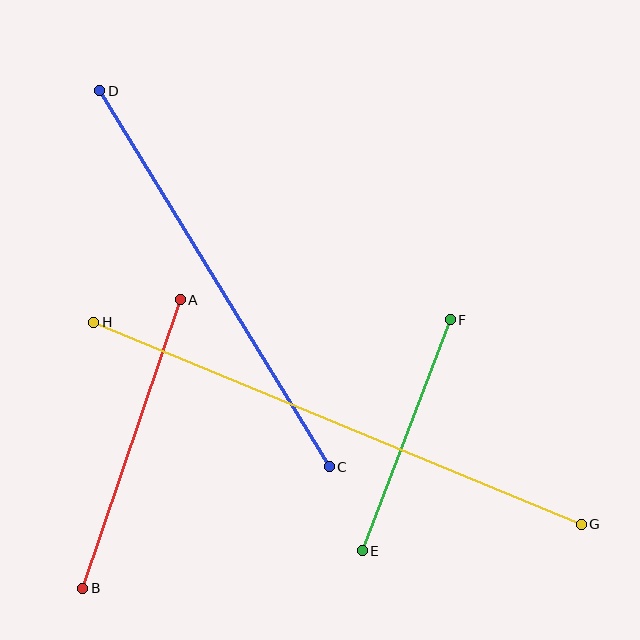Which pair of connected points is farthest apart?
Points G and H are farthest apart.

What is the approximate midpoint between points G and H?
The midpoint is at approximately (337, 423) pixels.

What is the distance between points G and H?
The distance is approximately 528 pixels.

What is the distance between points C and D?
The distance is approximately 440 pixels.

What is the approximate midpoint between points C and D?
The midpoint is at approximately (215, 279) pixels.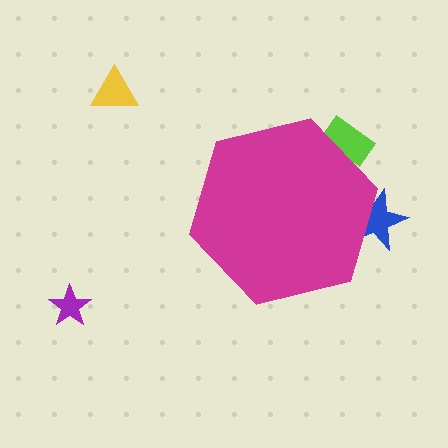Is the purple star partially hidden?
No, the purple star is fully visible.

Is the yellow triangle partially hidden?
No, the yellow triangle is fully visible.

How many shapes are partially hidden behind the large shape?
2 shapes are partially hidden.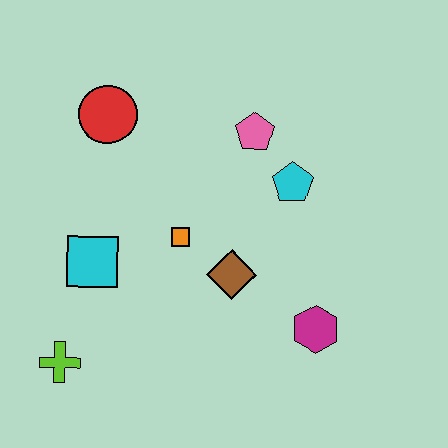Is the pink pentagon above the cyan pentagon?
Yes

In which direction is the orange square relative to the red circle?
The orange square is below the red circle.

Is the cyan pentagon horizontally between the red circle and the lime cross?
No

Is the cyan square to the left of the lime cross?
No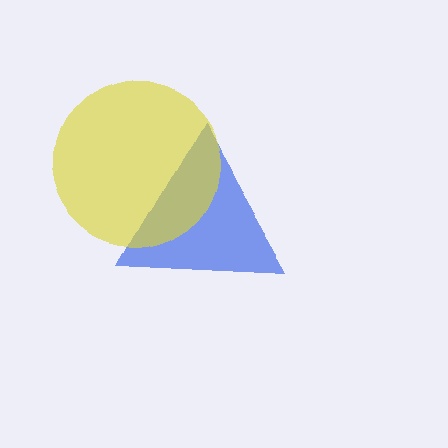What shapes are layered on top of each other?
The layered shapes are: a blue triangle, a yellow circle.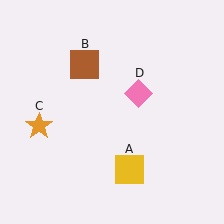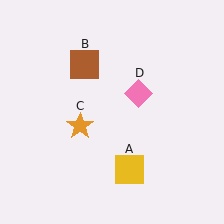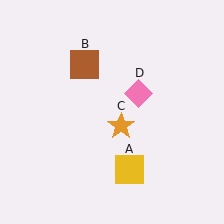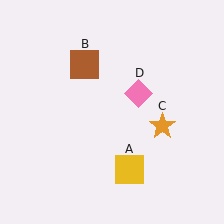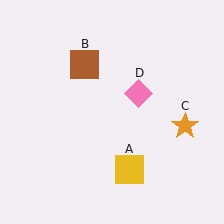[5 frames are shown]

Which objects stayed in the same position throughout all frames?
Yellow square (object A) and brown square (object B) and pink diamond (object D) remained stationary.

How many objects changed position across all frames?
1 object changed position: orange star (object C).